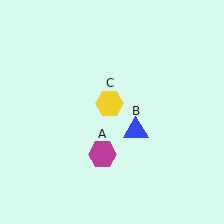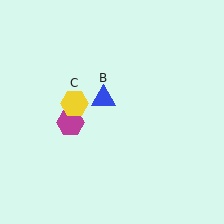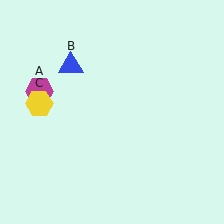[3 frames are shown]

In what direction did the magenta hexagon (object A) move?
The magenta hexagon (object A) moved up and to the left.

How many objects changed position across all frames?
3 objects changed position: magenta hexagon (object A), blue triangle (object B), yellow hexagon (object C).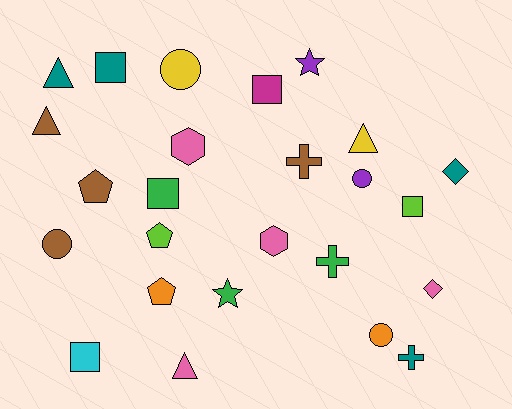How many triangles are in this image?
There are 4 triangles.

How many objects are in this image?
There are 25 objects.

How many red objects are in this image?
There are no red objects.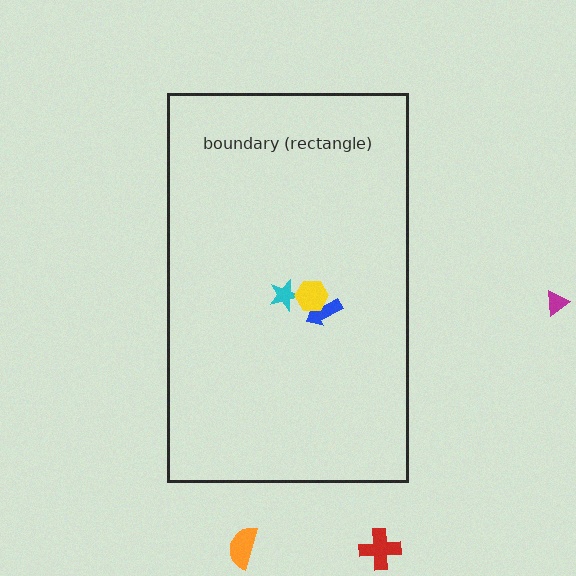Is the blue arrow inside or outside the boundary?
Inside.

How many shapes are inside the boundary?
3 inside, 3 outside.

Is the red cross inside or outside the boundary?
Outside.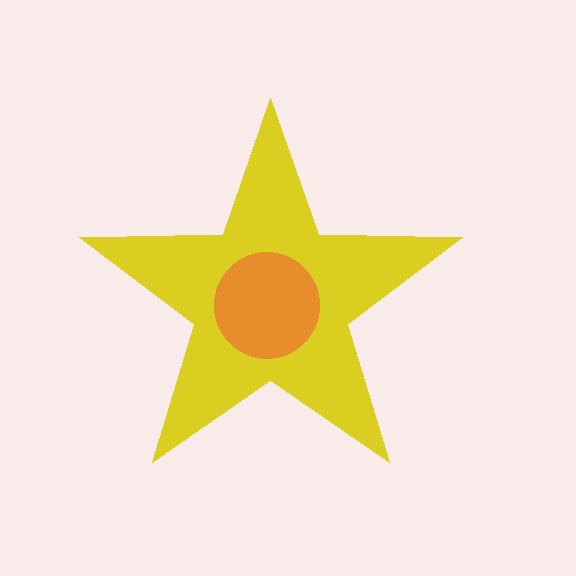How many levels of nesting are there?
2.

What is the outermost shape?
The yellow star.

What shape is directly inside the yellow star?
The orange circle.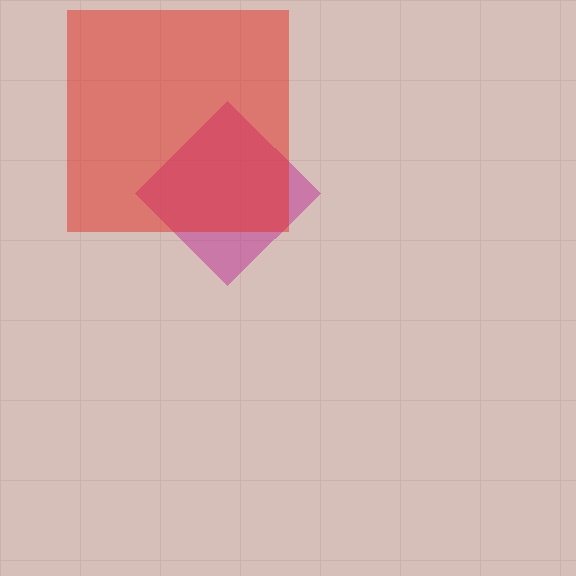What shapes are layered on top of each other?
The layered shapes are: a magenta diamond, a red square.